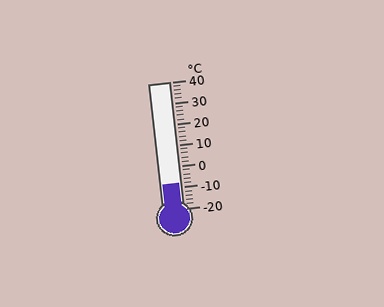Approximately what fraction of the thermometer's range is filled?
The thermometer is filled to approximately 20% of its range.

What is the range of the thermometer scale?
The thermometer scale ranges from -20°C to 40°C.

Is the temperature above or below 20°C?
The temperature is below 20°C.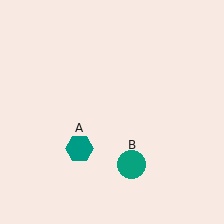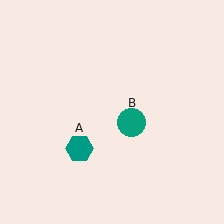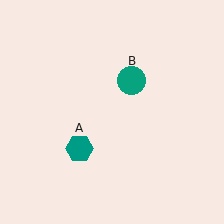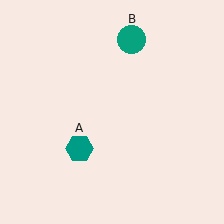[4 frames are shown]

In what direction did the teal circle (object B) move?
The teal circle (object B) moved up.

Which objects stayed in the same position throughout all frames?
Teal hexagon (object A) remained stationary.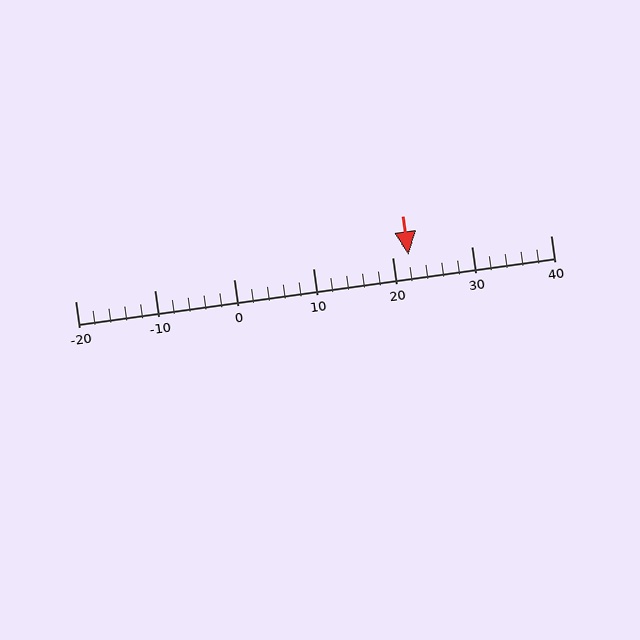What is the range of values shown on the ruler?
The ruler shows values from -20 to 40.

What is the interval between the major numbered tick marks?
The major tick marks are spaced 10 units apart.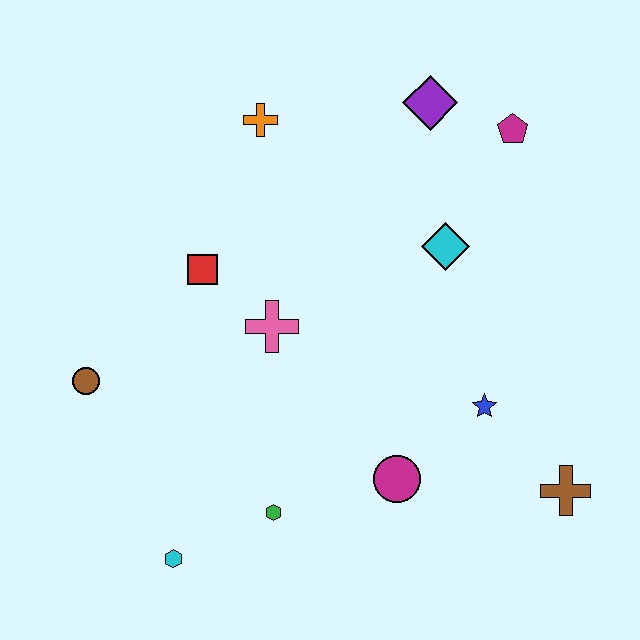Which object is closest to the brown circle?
The red square is closest to the brown circle.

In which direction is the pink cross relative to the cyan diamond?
The pink cross is to the left of the cyan diamond.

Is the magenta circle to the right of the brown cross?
No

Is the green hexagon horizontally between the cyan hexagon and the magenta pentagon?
Yes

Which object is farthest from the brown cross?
The brown circle is farthest from the brown cross.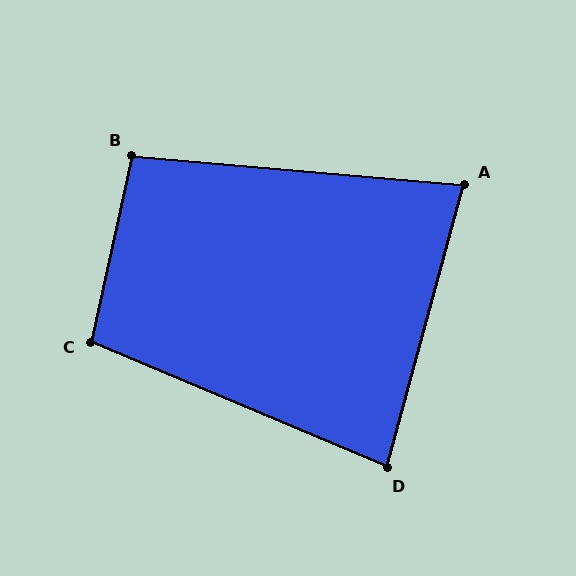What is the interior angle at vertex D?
Approximately 83 degrees (acute).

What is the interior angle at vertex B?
Approximately 97 degrees (obtuse).